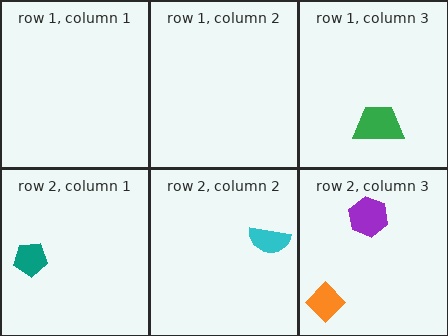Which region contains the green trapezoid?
The row 1, column 3 region.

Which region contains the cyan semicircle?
The row 2, column 2 region.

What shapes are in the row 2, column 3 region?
The purple hexagon, the orange diamond.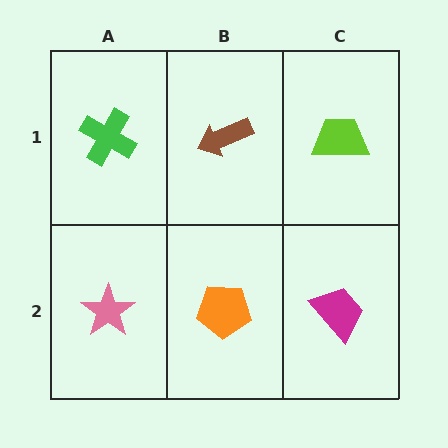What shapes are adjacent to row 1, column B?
An orange pentagon (row 2, column B), a green cross (row 1, column A), a lime trapezoid (row 1, column C).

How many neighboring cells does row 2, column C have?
2.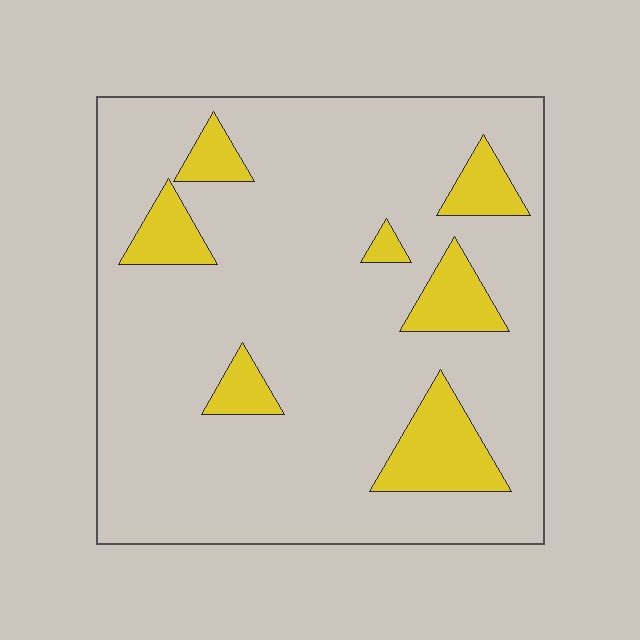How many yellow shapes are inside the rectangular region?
7.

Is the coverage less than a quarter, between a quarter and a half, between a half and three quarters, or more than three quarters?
Less than a quarter.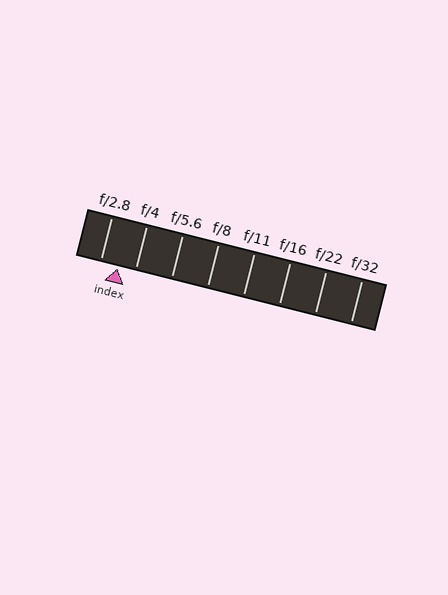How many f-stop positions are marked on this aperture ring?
There are 8 f-stop positions marked.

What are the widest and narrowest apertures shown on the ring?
The widest aperture shown is f/2.8 and the narrowest is f/32.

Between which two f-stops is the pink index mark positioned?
The index mark is between f/2.8 and f/4.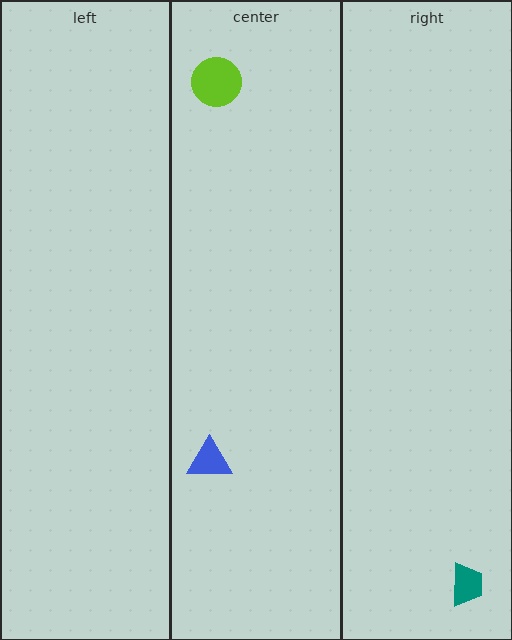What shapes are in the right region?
The teal trapezoid.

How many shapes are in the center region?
2.